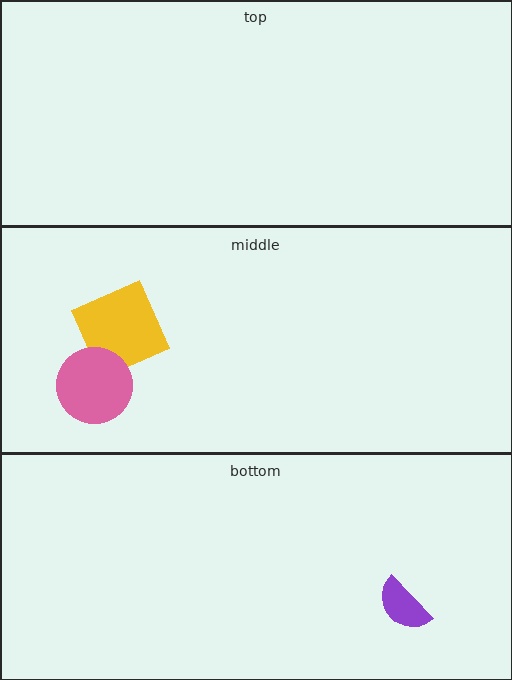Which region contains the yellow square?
The middle region.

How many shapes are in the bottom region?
1.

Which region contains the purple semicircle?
The bottom region.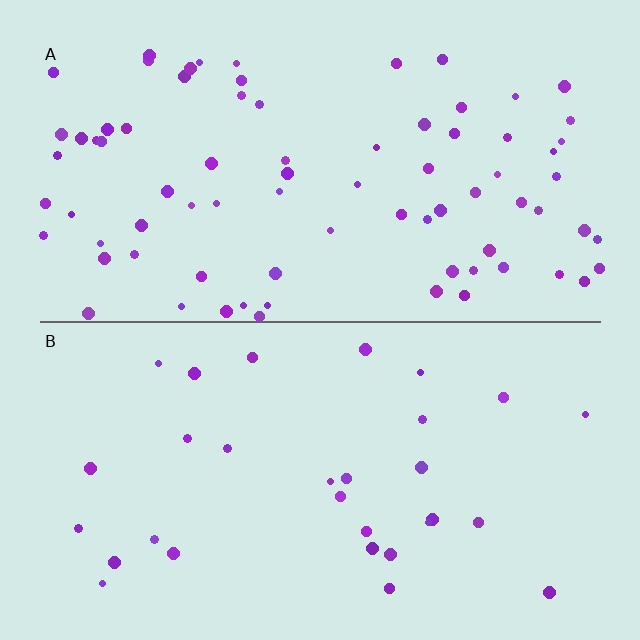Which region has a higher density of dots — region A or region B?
A (the top).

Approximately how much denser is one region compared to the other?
Approximately 2.6× — region A over region B.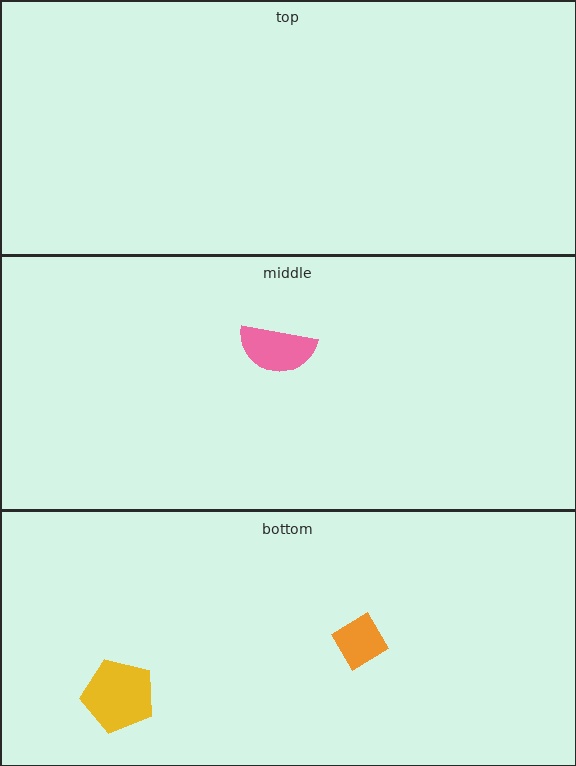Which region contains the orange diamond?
The bottom region.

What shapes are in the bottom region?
The orange diamond, the yellow pentagon.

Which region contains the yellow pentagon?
The bottom region.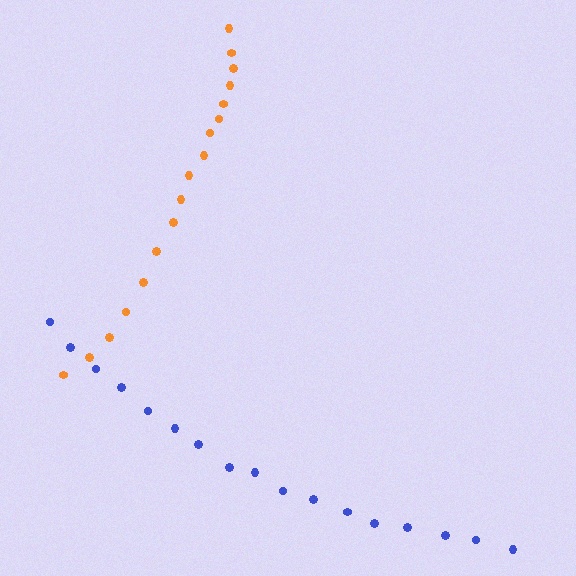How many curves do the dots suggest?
There are 2 distinct paths.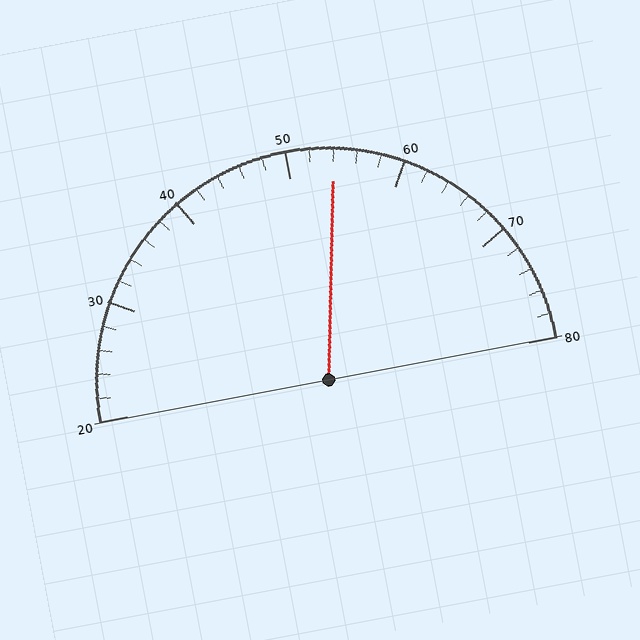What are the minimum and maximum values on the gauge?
The gauge ranges from 20 to 80.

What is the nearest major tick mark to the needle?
The nearest major tick mark is 50.